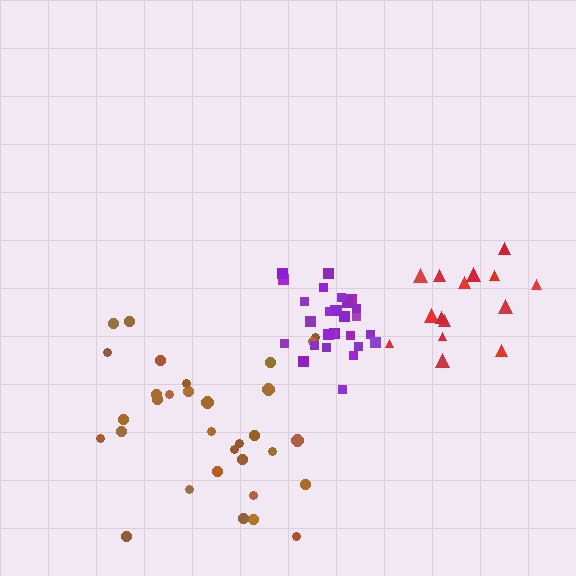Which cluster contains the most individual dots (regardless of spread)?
Brown (32).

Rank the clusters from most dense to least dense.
purple, red, brown.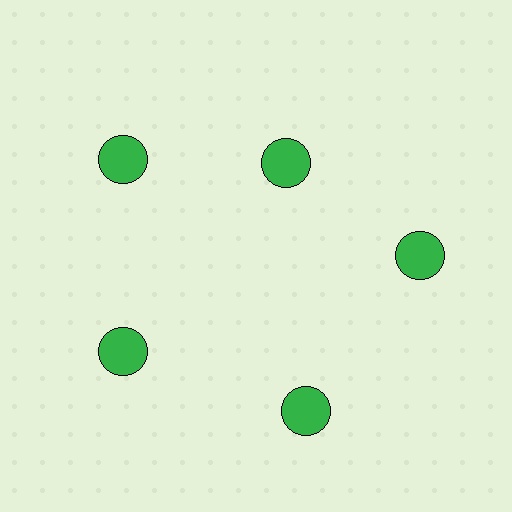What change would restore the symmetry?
The symmetry would be restored by moving it outward, back onto the ring so that all 5 circles sit at equal angles and equal distance from the center.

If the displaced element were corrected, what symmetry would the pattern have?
It would have 5-fold rotational symmetry — the pattern would map onto itself every 72 degrees.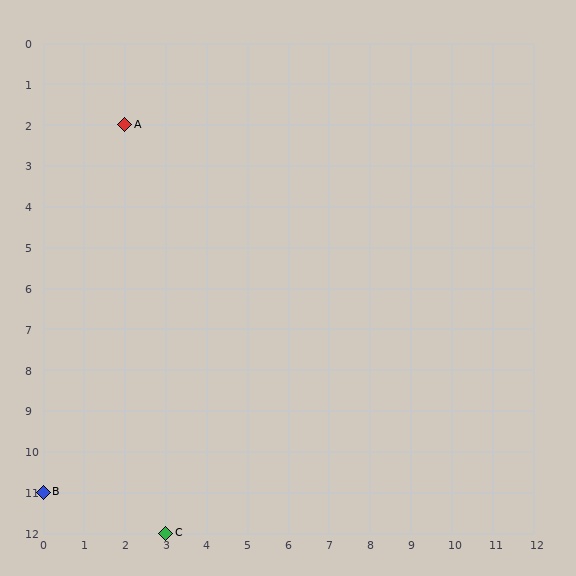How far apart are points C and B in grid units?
Points C and B are 3 columns and 1 row apart (about 3.2 grid units diagonally).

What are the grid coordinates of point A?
Point A is at grid coordinates (2, 2).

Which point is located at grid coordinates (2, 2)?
Point A is at (2, 2).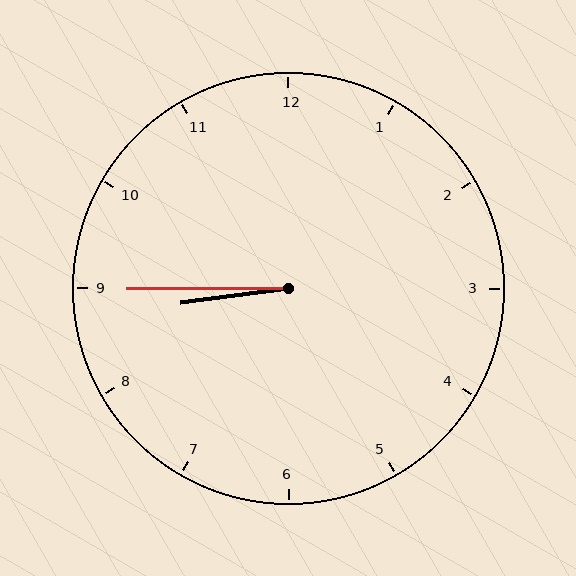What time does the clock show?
8:45.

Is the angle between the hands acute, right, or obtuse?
It is acute.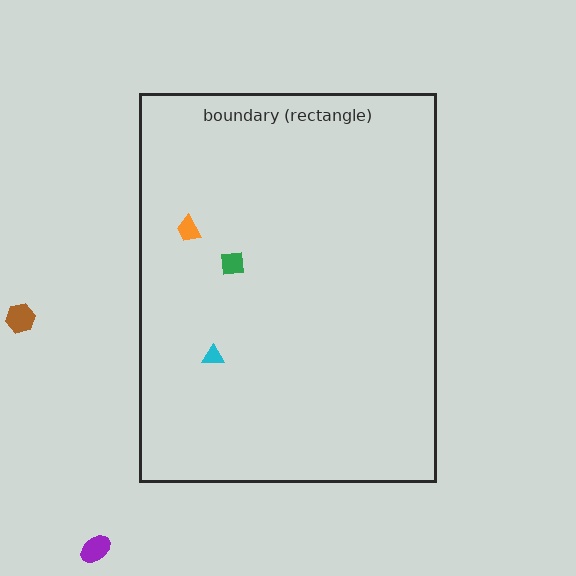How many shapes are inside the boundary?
3 inside, 2 outside.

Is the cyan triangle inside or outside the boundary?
Inside.